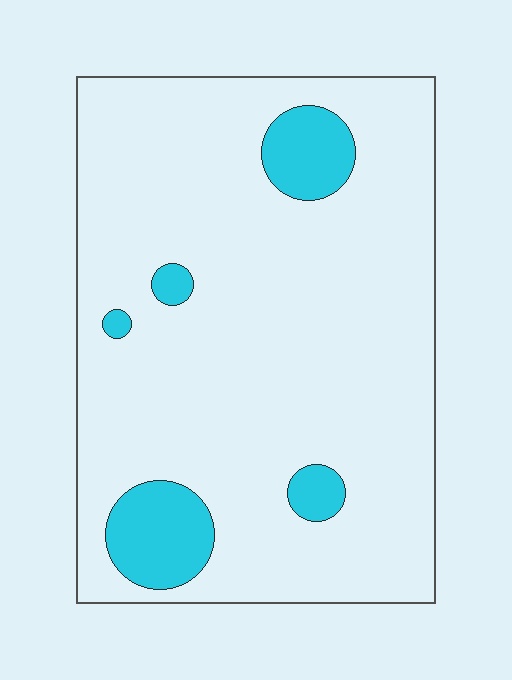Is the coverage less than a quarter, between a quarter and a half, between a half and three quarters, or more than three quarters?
Less than a quarter.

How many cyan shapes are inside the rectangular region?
5.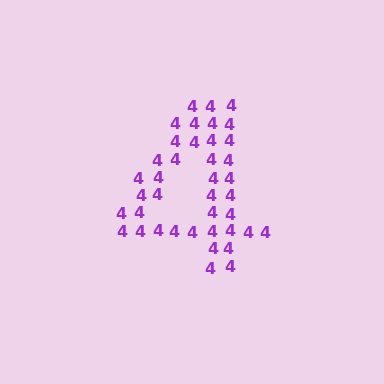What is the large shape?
The large shape is the digit 4.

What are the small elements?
The small elements are digit 4's.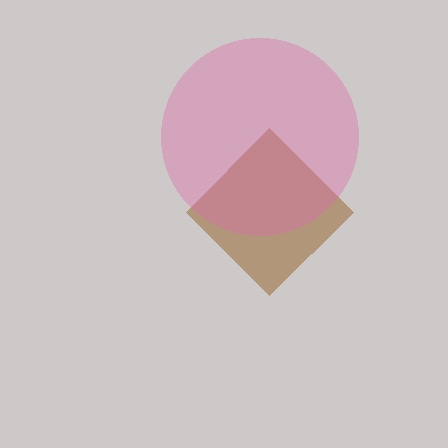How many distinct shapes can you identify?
There are 2 distinct shapes: a brown diamond, a pink circle.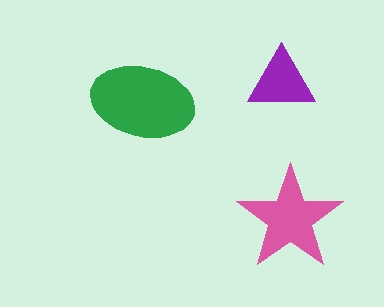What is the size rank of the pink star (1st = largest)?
2nd.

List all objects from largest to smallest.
The green ellipse, the pink star, the purple triangle.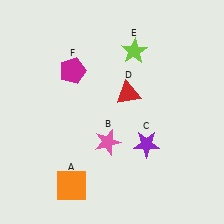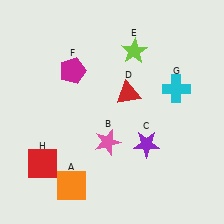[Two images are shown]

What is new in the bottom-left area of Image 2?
A red square (H) was added in the bottom-left area of Image 2.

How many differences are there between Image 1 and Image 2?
There are 2 differences between the two images.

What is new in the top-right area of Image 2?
A cyan cross (G) was added in the top-right area of Image 2.